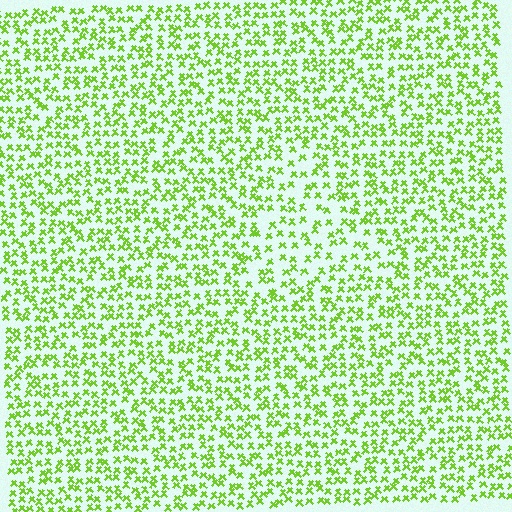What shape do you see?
I see a triangle.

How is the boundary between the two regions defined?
The boundary is defined by a change in element density (approximately 1.6x ratio). All elements are the same color, size, and shape.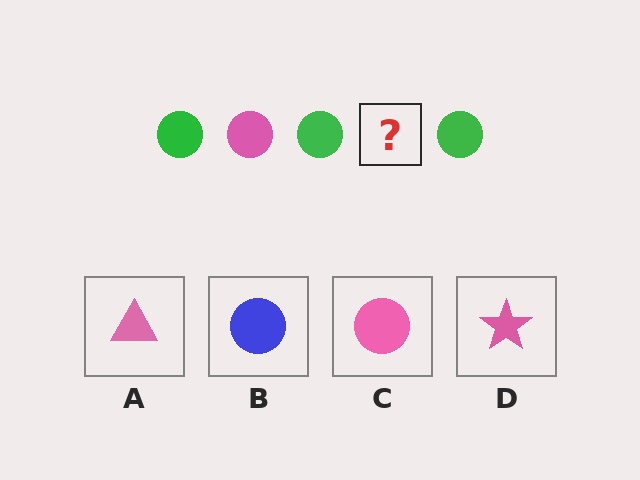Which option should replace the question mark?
Option C.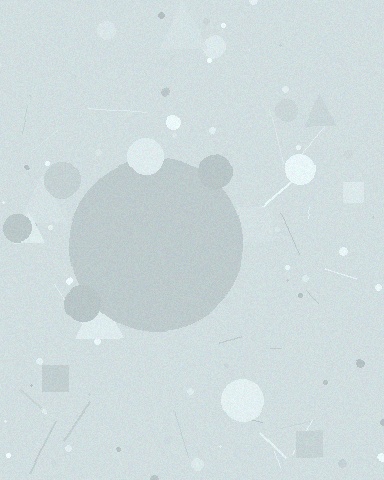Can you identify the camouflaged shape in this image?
The camouflaged shape is a circle.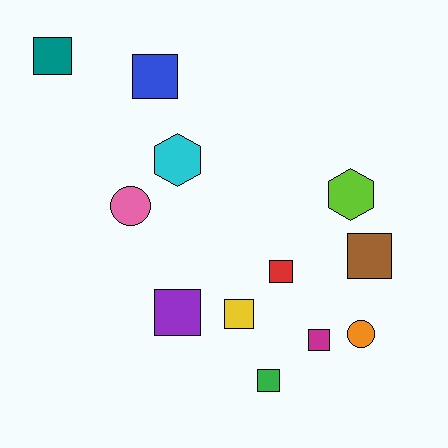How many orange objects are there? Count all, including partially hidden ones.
There is 1 orange object.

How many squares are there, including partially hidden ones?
There are 8 squares.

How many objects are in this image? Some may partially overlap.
There are 12 objects.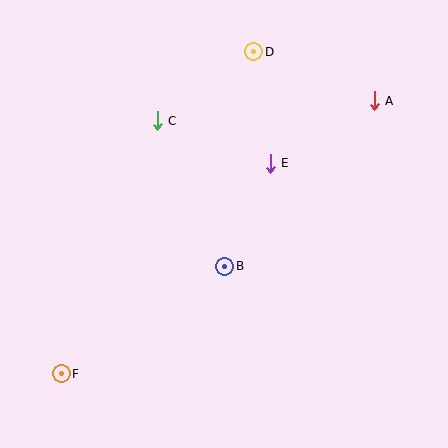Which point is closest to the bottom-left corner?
Point F is closest to the bottom-left corner.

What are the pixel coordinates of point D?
Point D is at (254, 52).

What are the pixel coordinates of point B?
Point B is at (225, 266).